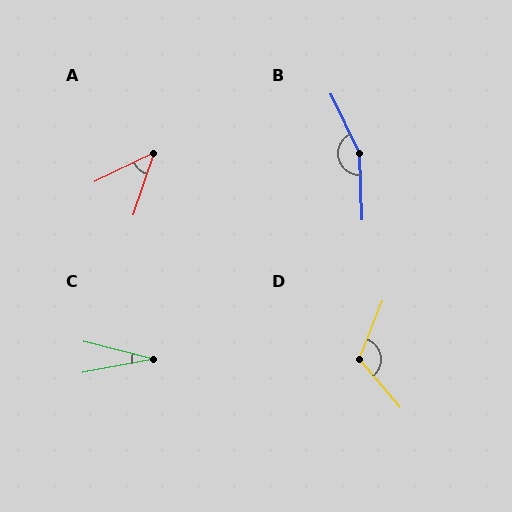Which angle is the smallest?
C, at approximately 25 degrees.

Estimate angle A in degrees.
Approximately 45 degrees.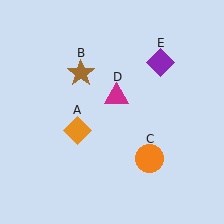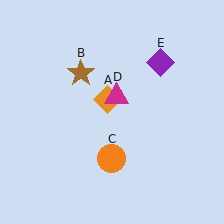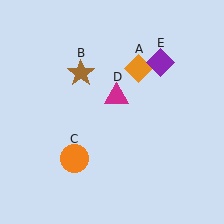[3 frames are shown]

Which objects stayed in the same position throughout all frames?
Brown star (object B) and magenta triangle (object D) and purple diamond (object E) remained stationary.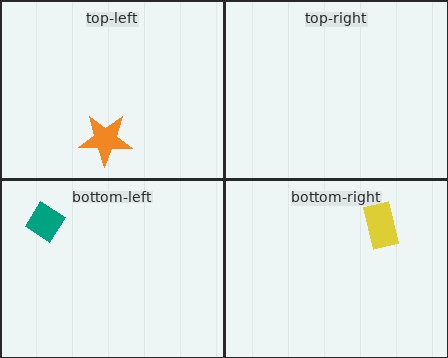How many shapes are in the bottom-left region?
1.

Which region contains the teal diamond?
The bottom-left region.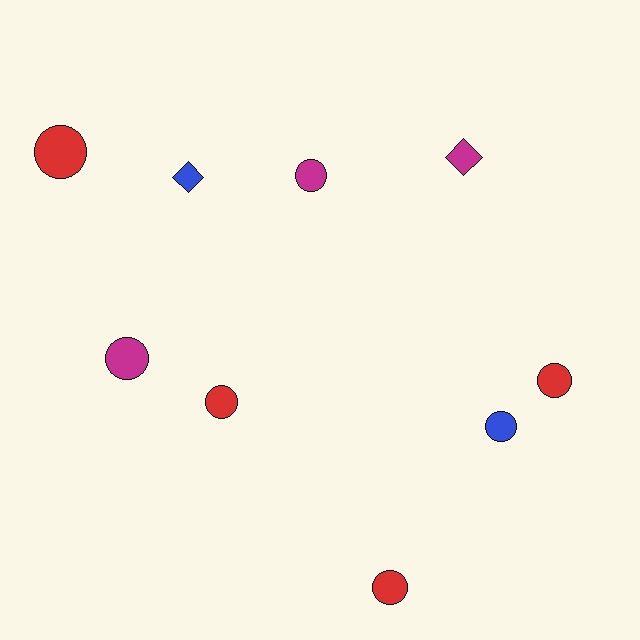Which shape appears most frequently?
Circle, with 7 objects.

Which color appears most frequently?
Red, with 4 objects.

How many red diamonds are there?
There are no red diamonds.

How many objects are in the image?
There are 9 objects.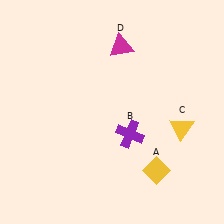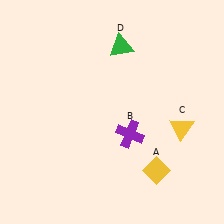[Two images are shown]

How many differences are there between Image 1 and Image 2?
There is 1 difference between the two images.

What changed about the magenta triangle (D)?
In Image 1, D is magenta. In Image 2, it changed to green.